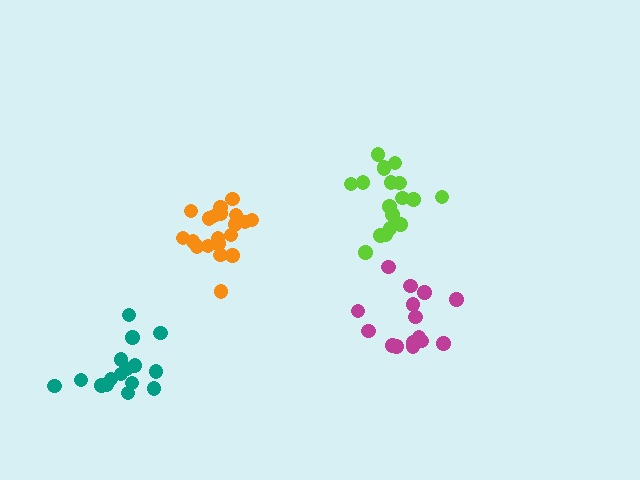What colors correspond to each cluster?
The clusters are colored: teal, orange, lime, magenta.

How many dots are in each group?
Group 1: 16 dots, Group 2: 20 dots, Group 3: 18 dots, Group 4: 15 dots (69 total).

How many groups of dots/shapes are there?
There are 4 groups.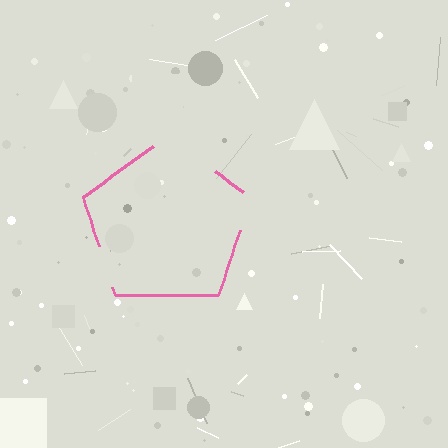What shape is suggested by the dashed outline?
The dashed outline suggests a pentagon.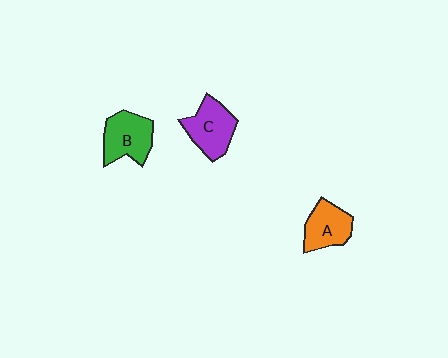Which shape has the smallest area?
Shape A (orange).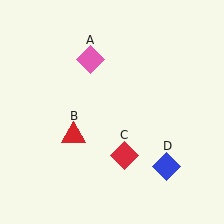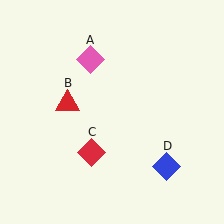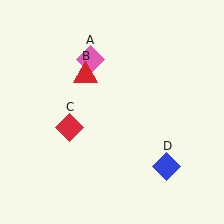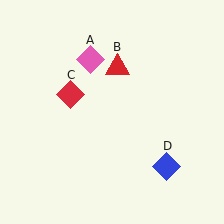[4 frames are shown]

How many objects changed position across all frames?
2 objects changed position: red triangle (object B), red diamond (object C).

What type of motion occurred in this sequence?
The red triangle (object B), red diamond (object C) rotated clockwise around the center of the scene.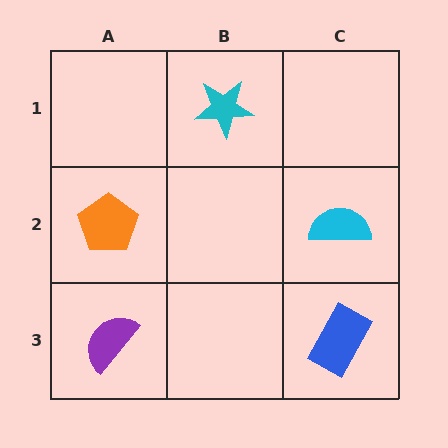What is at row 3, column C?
A blue rectangle.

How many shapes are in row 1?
1 shape.